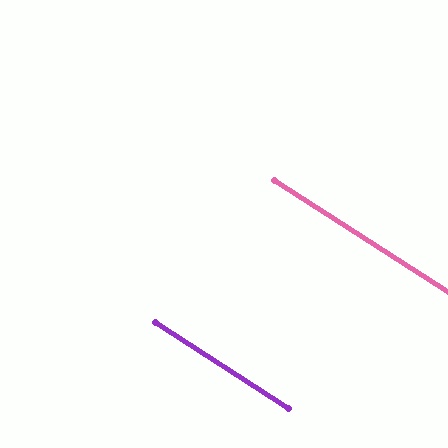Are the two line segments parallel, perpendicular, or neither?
Parallel — their directions differ by only 0.5°.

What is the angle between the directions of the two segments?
Approximately 1 degree.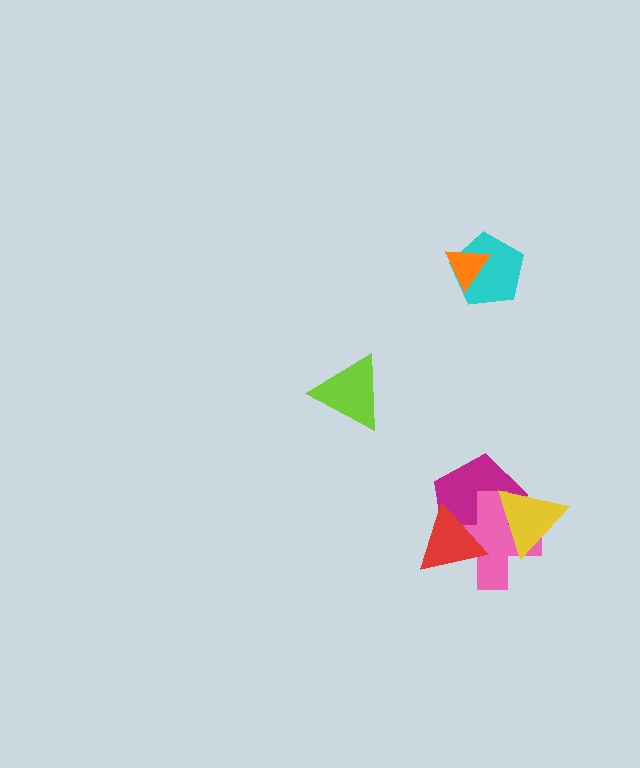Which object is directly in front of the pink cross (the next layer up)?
The red triangle is directly in front of the pink cross.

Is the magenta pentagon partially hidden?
Yes, it is partially covered by another shape.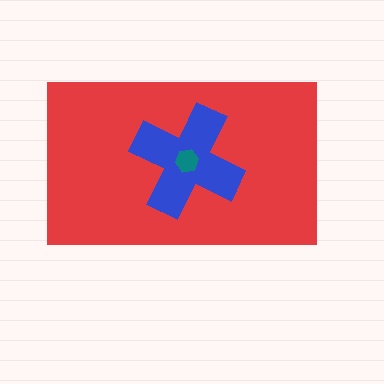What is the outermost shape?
The red rectangle.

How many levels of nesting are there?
3.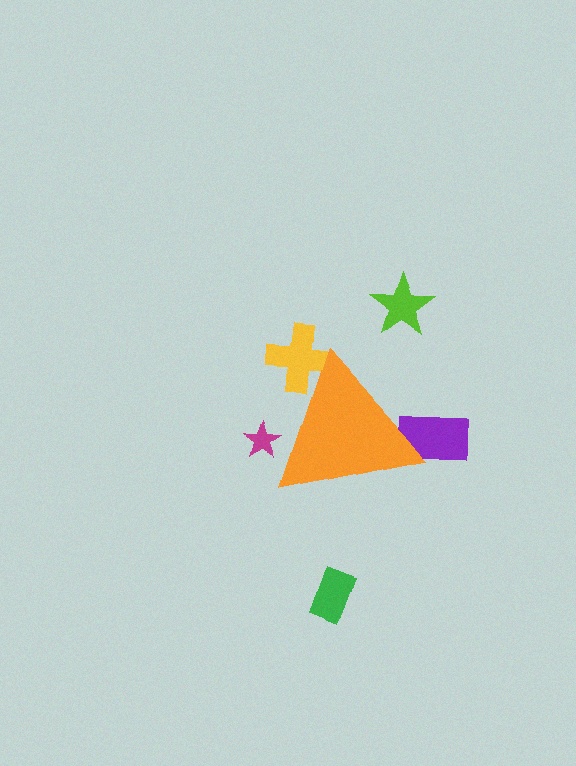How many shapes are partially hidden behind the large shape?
3 shapes are partially hidden.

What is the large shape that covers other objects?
An orange triangle.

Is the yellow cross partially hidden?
Yes, the yellow cross is partially hidden behind the orange triangle.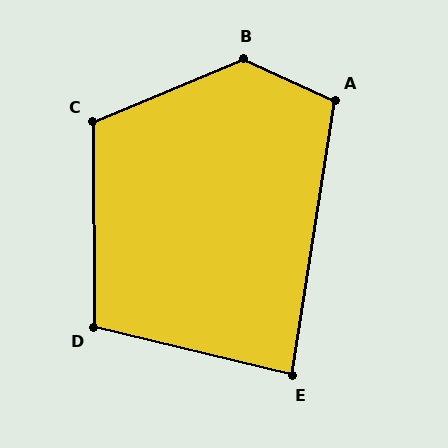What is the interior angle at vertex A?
Approximately 105 degrees (obtuse).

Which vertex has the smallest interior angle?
E, at approximately 85 degrees.